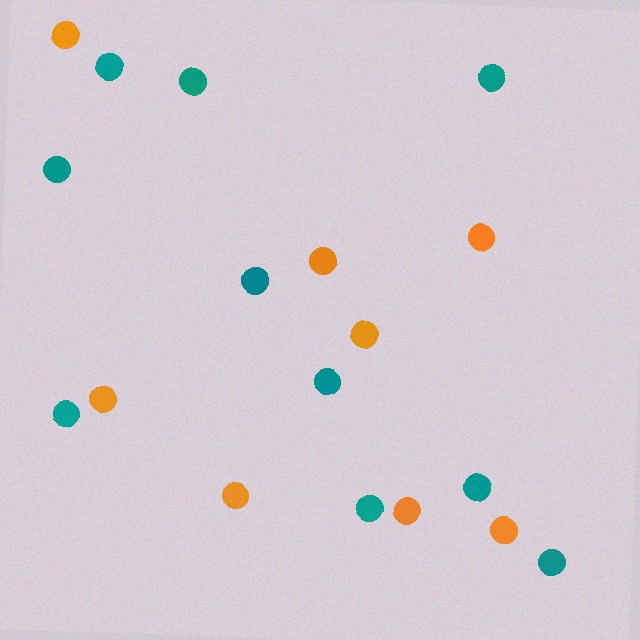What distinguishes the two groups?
There are 2 groups: one group of orange circles (8) and one group of teal circles (10).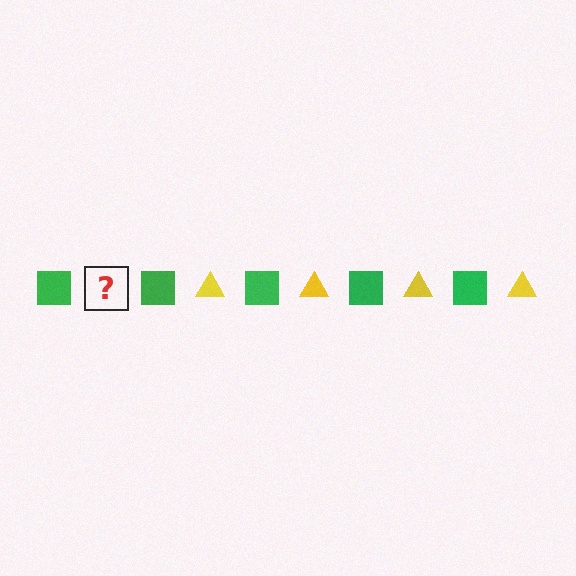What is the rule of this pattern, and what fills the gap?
The rule is that the pattern alternates between green square and yellow triangle. The gap should be filled with a yellow triangle.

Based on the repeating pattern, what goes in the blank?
The blank should be a yellow triangle.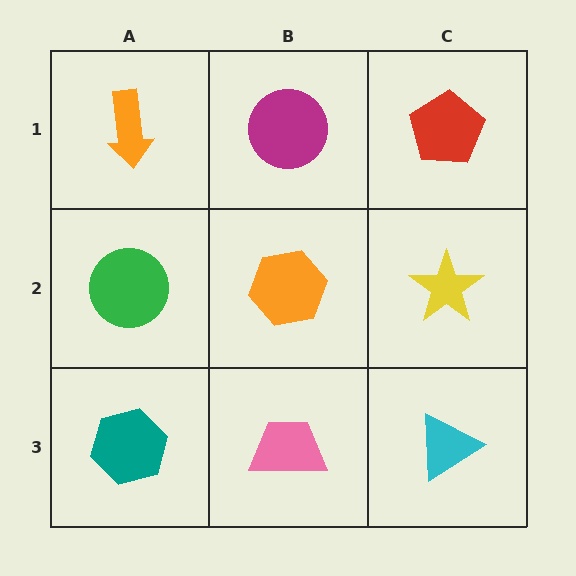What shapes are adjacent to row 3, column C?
A yellow star (row 2, column C), a pink trapezoid (row 3, column B).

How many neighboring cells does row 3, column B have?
3.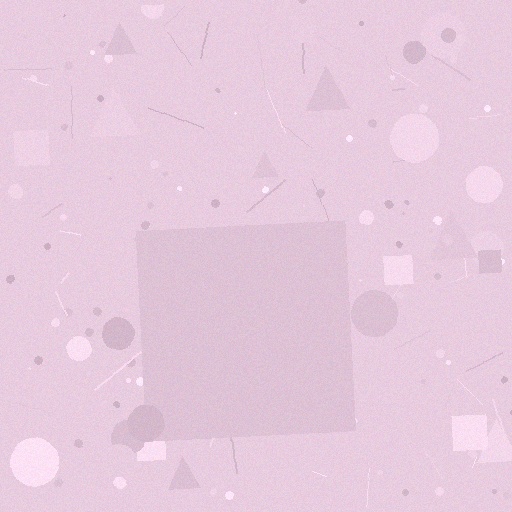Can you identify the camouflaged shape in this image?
The camouflaged shape is a square.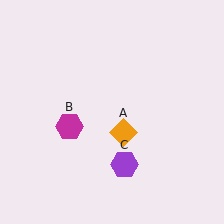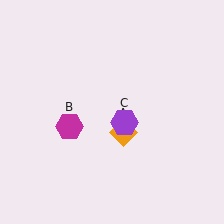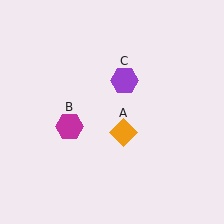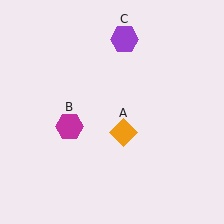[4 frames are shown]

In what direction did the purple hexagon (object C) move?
The purple hexagon (object C) moved up.